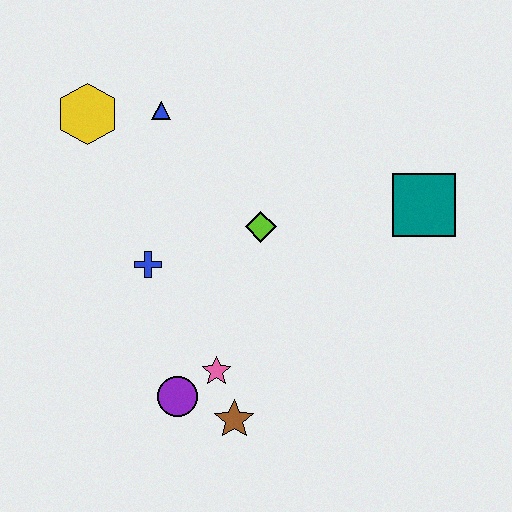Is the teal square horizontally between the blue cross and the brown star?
No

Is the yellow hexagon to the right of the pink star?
No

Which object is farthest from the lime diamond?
The yellow hexagon is farthest from the lime diamond.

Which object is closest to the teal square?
The lime diamond is closest to the teal square.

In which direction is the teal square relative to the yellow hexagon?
The teal square is to the right of the yellow hexagon.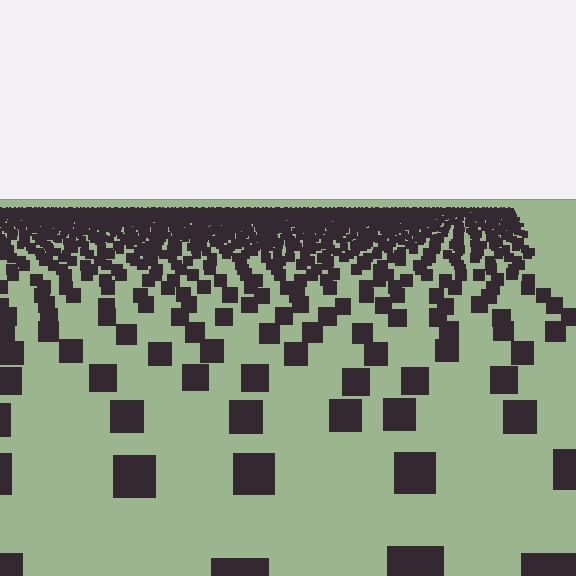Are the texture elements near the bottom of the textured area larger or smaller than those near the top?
Larger. Near the bottom, elements are closer to the viewer and appear at a bigger on-screen size.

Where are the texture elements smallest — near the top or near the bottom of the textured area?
Near the top.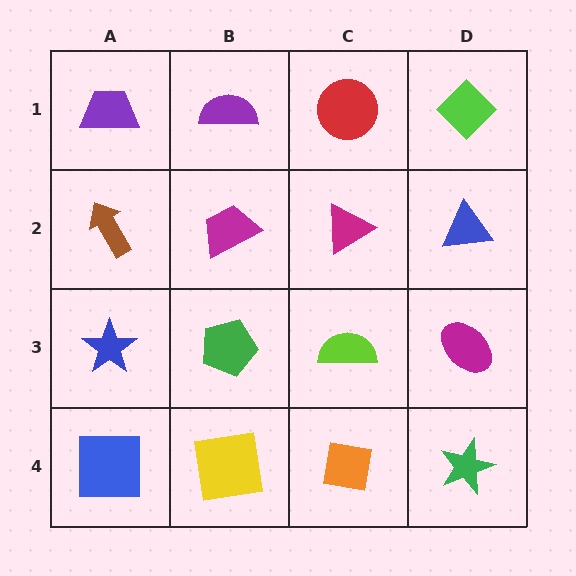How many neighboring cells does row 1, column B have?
3.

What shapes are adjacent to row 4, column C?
A lime semicircle (row 3, column C), a yellow square (row 4, column B), a green star (row 4, column D).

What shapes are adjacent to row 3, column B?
A magenta trapezoid (row 2, column B), a yellow square (row 4, column B), a blue star (row 3, column A), a lime semicircle (row 3, column C).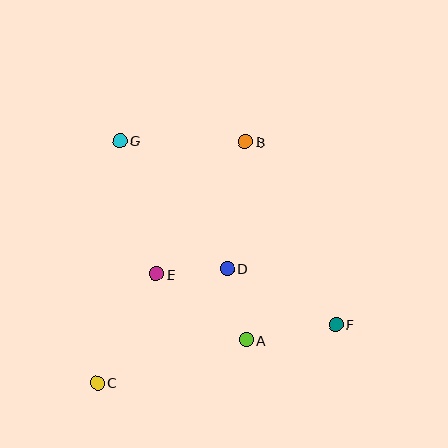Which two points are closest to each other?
Points D and E are closest to each other.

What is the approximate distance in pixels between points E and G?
The distance between E and G is approximately 138 pixels.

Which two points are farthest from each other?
Points F and G are farthest from each other.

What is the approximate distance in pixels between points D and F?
The distance between D and F is approximately 122 pixels.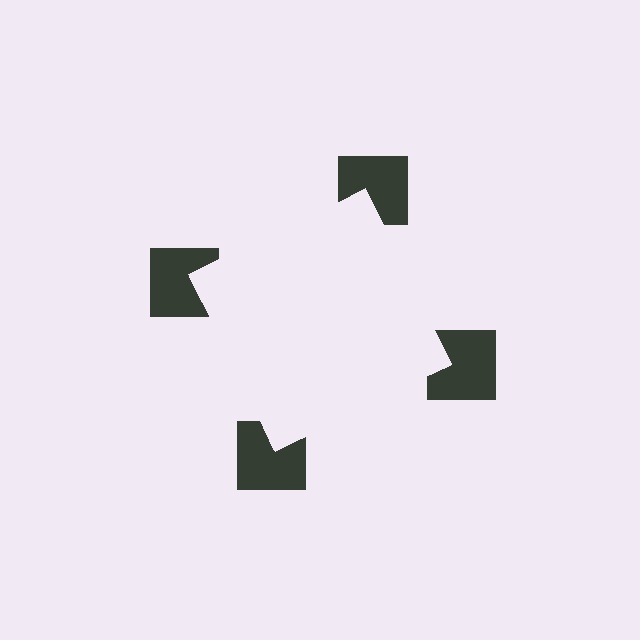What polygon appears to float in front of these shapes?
An illusory square — its edges are inferred from the aligned wedge cuts in the notched squares, not physically drawn.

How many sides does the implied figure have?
4 sides.